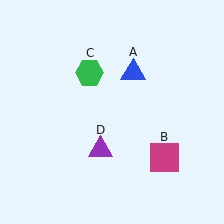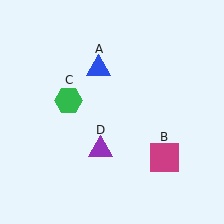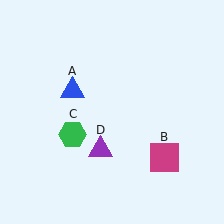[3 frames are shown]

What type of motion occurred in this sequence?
The blue triangle (object A), green hexagon (object C) rotated counterclockwise around the center of the scene.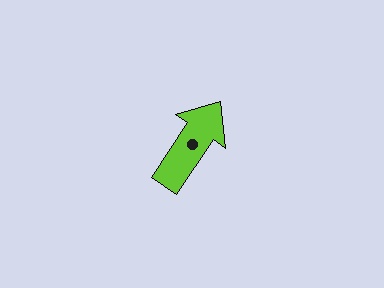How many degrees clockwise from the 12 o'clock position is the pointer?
Approximately 34 degrees.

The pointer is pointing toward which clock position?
Roughly 1 o'clock.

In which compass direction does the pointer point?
Northeast.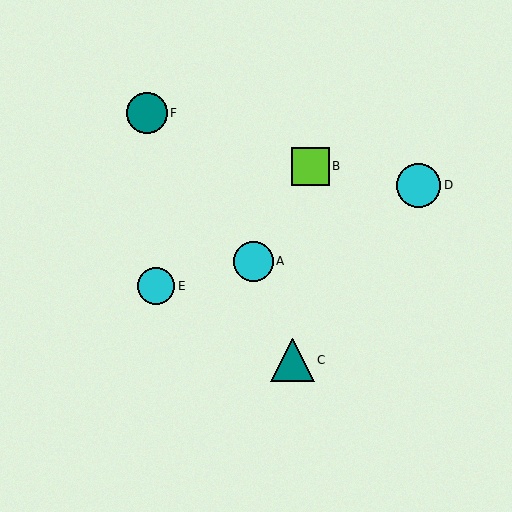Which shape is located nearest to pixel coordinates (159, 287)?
The cyan circle (labeled E) at (156, 286) is nearest to that location.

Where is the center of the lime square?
The center of the lime square is at (310, 166).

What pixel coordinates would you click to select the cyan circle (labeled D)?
Click at (419, 185) to select the cyan circle D.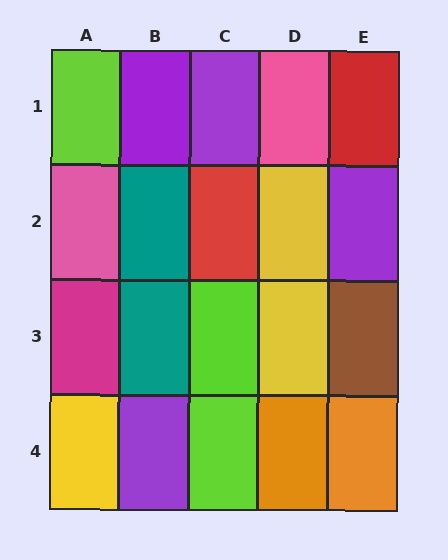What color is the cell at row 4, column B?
Purple.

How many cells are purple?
4 cells are purple.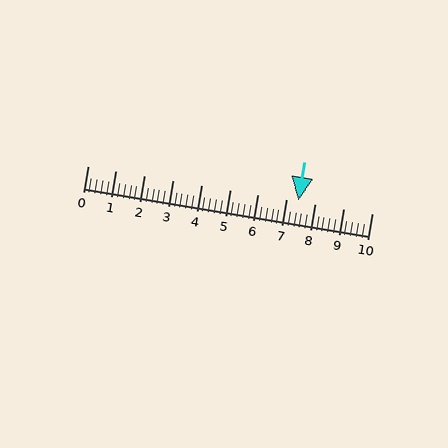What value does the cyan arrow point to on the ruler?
The cyan arrow points to approximately 7.4.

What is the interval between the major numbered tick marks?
The major tick marks are spaced 1 units apart.